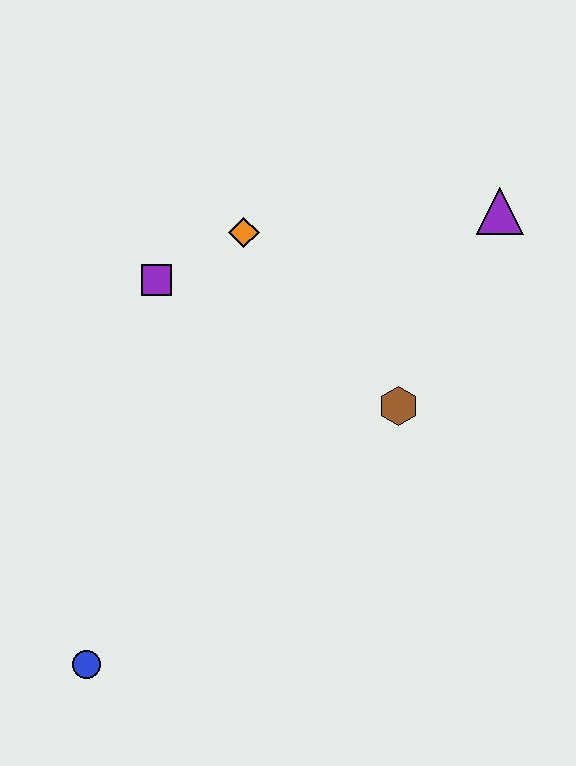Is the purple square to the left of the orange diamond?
Yes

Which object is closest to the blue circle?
The purple square is closest to the blue circle.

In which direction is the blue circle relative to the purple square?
The blue circle is below the purple square.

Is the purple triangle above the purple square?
Yes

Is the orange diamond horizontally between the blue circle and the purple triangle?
Yes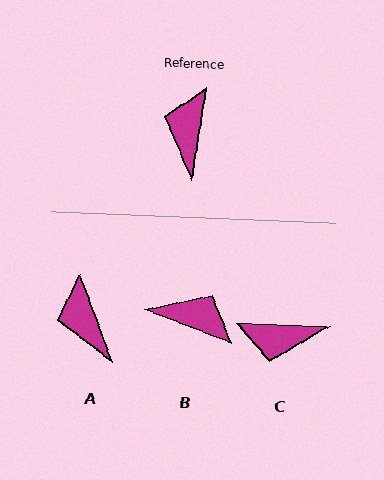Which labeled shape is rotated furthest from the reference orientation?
B, about 102 degrees away.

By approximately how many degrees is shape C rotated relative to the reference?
Approximately 97 degrees counter-clockwise.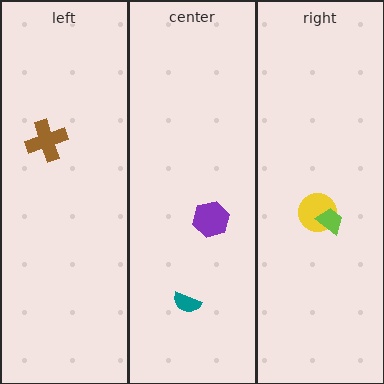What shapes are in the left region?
The brown cross.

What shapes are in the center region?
The purple hexagon, the teal semicircle.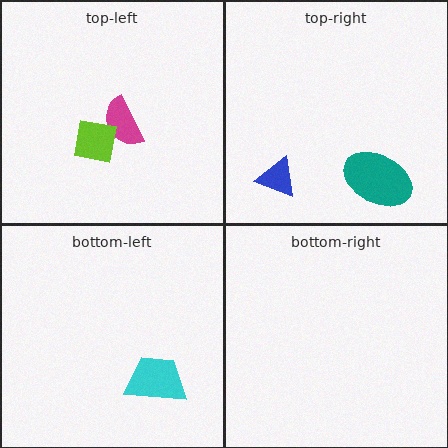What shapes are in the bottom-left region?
The cyan trapezoid.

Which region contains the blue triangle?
The top-right region.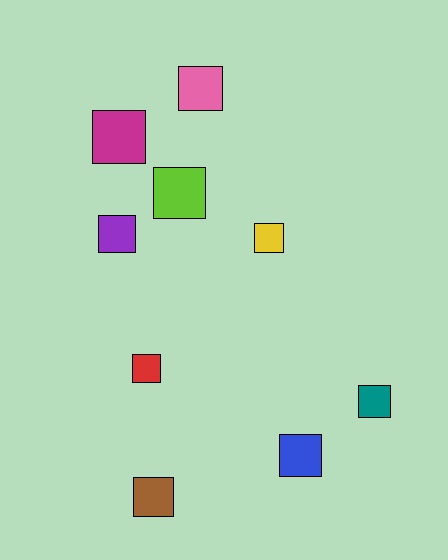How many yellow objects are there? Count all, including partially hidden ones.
There is 1 yellow object.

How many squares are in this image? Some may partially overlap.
There are 9 squares.